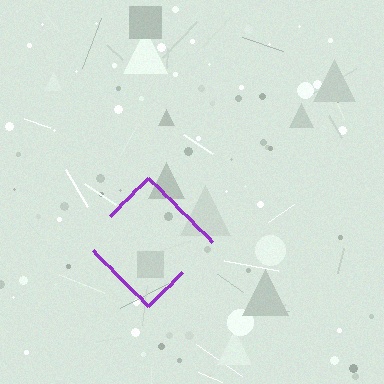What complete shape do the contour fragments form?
The contour fragments form a diamond.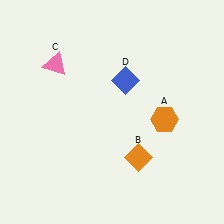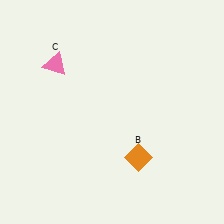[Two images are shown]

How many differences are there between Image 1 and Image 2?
There are 2 differences between the two images.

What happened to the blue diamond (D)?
The blue diamond (D) was removed in Image 2. It was in the top-right area of Image 1.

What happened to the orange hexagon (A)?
The orange hexagon (A) was removed in Image 2. It was in the bottom-right area of Image 1.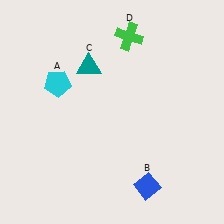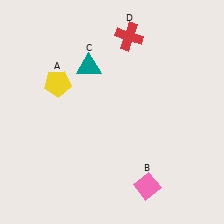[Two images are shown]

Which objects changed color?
A changed from cyan to yellow. B changed from blue to pink. D changed from green to red.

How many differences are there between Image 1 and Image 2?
There are 3 differences between the two images.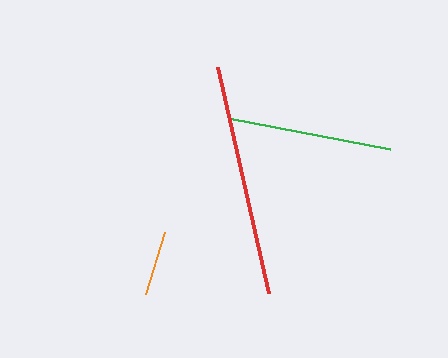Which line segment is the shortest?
The orange line is the shortest at approximately 65 pixels.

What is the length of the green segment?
The green segment is approximately 165 pixels long.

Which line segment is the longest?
The red line is the longest at approximately 232 pixels.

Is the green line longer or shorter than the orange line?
The green line is longer than the orange line.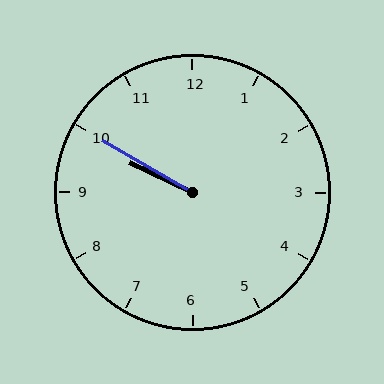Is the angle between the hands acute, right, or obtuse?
It is acute.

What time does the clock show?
9:50.